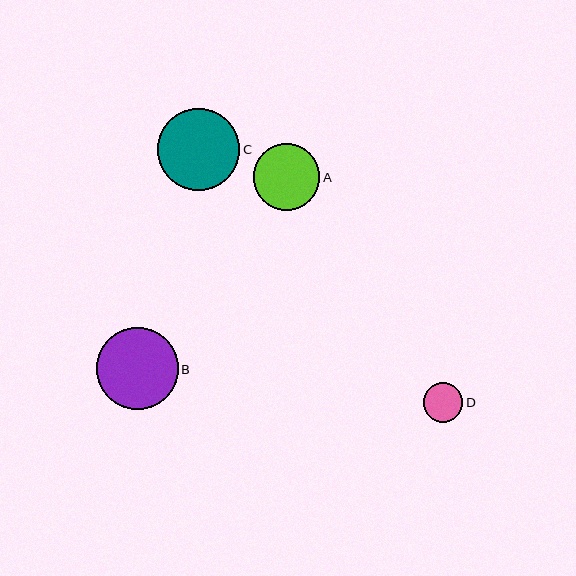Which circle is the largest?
Circle C is the largest with a size of approximately 82 pixels.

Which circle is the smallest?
Circle D is the smallest with a size of approximately 40 pixels.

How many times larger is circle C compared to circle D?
Circle C is approximately 2.1 times the size of circle D.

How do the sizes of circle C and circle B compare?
Circle C and circle B are approximately the same size.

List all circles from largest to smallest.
From largest to smallest: C, B, A, D.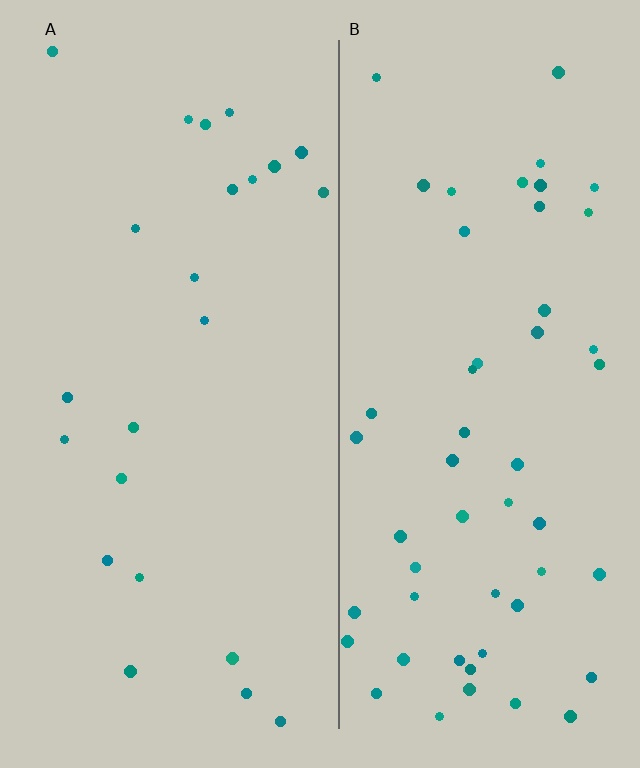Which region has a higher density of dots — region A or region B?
B (the right).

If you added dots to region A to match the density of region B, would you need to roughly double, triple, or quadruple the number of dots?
Approximately double.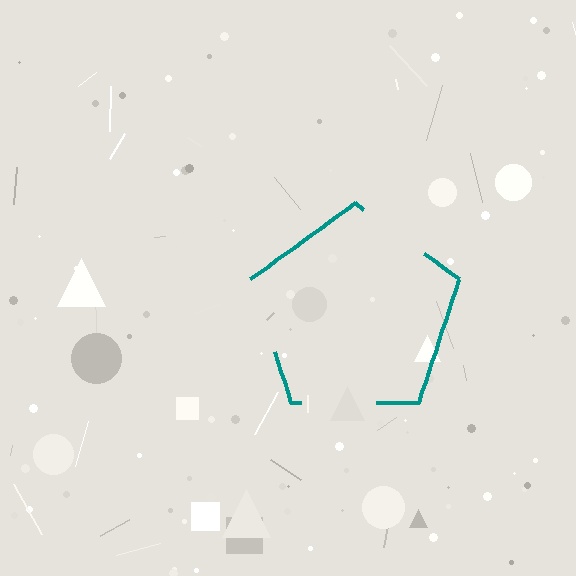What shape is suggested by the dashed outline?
The dashed outline suggests a pentagon.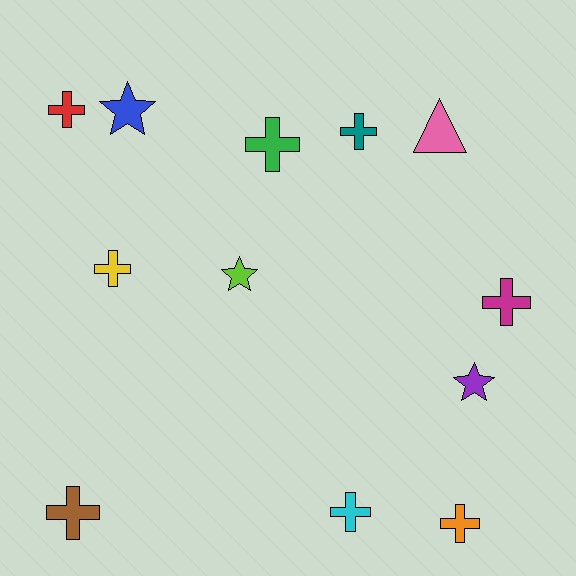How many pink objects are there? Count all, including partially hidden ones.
There is 1 pink object.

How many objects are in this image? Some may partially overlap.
There are 12 objects.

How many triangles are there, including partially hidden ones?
There is 1 triangle.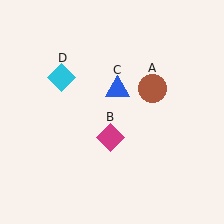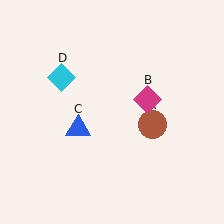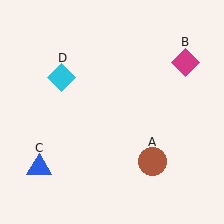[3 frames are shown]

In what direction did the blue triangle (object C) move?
The blue triangle (object C) moved down and to the left.